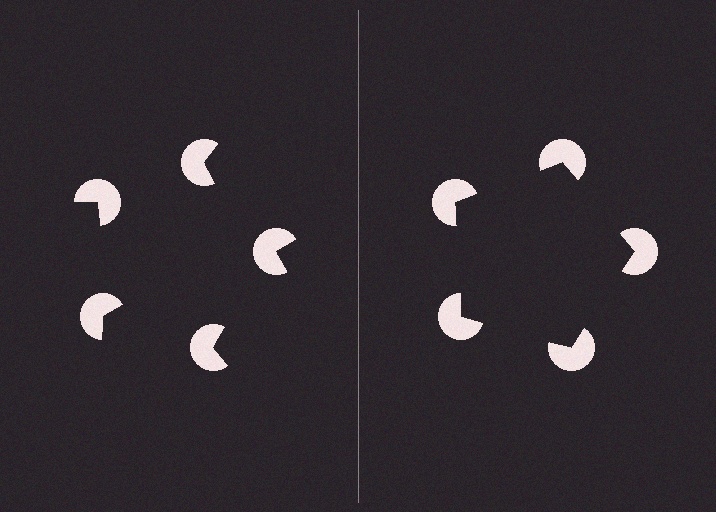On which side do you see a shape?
An illusory pentagon appears on the right side. On the left side the wedge cuts are rotated, so no coherent shape forms.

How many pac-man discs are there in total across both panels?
10 — 5 on each side.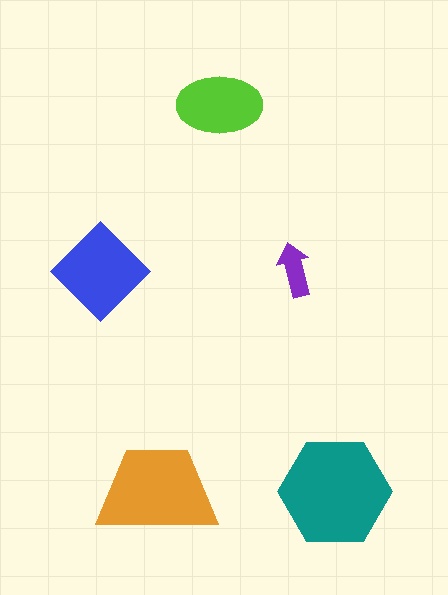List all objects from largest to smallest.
The teal hexagon, the orange trapezoid, the blue diamond, the lime ellipse, the purple arrow.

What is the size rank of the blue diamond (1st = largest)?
3rd.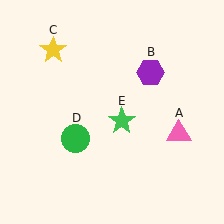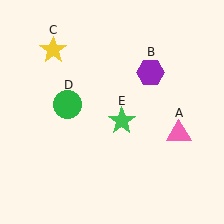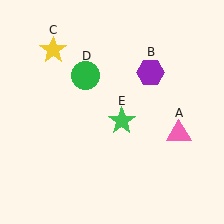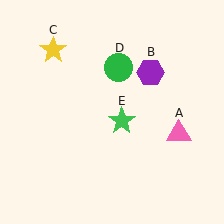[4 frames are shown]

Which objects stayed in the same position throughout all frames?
Pink triangle (object A) and purple hexagon (object B) and yellow star (object C) and green star (object E) remained stationary.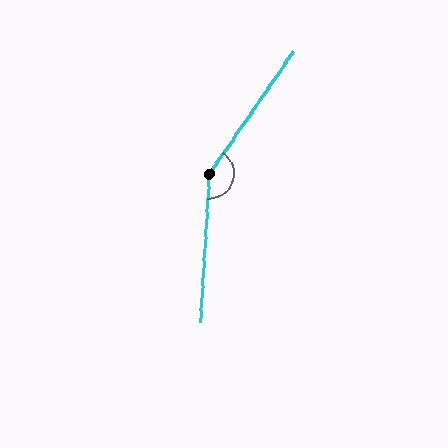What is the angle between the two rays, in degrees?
Approximately 149 degrees.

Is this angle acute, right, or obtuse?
It is obtuse.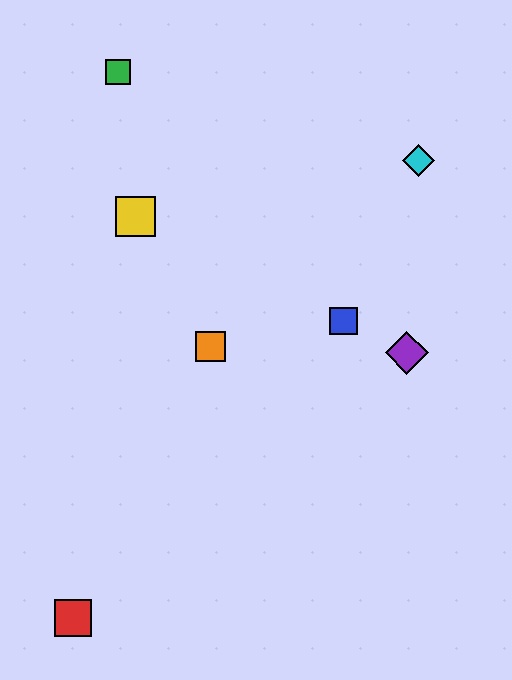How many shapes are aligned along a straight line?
3 shapes (the blue square, the yellow square, the purple diamond) are aligned along a straight line.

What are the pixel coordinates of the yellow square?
The yellow square is at (136, 216).